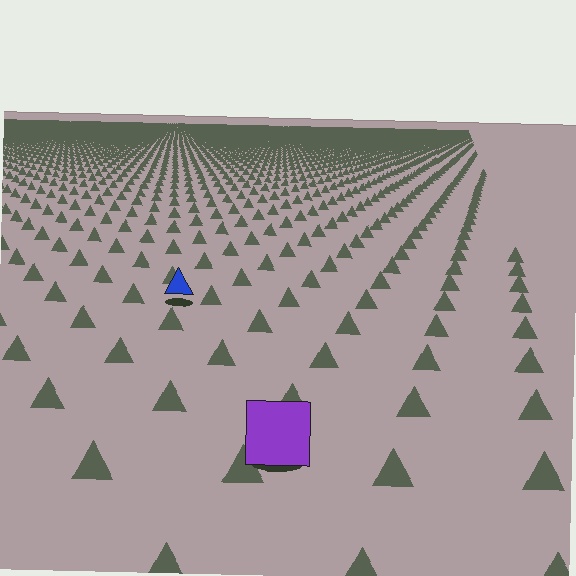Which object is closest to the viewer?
The purple square is closest. The texture marks near it are larger and more spread out.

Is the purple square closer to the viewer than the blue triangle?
Yes. The purple square is closer — you can tell from the texture gradient: the ground texture is coarser near it.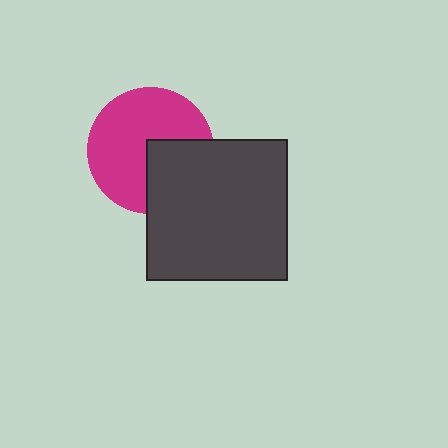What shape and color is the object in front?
The object in front is a dark gray square.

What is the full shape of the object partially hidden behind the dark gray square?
The partially hidden object is a magenta circle.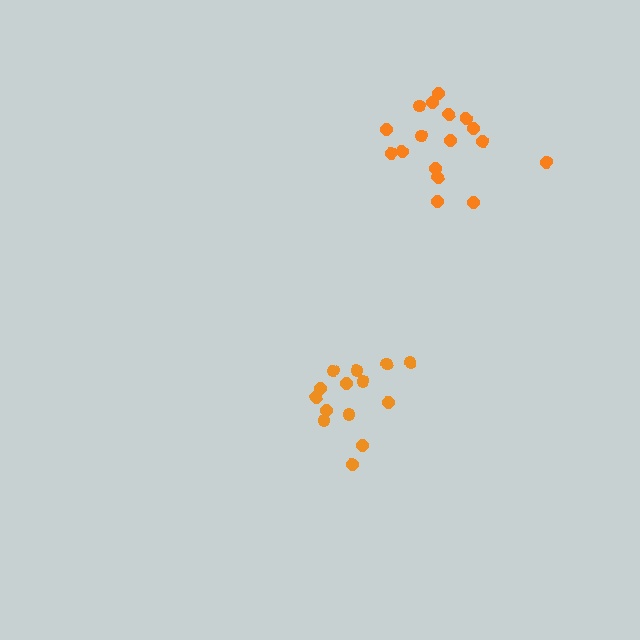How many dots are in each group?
Group 1: 14 dots, Group 2: 17 dots (31 total).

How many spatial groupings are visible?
There are 2 spatial groupings.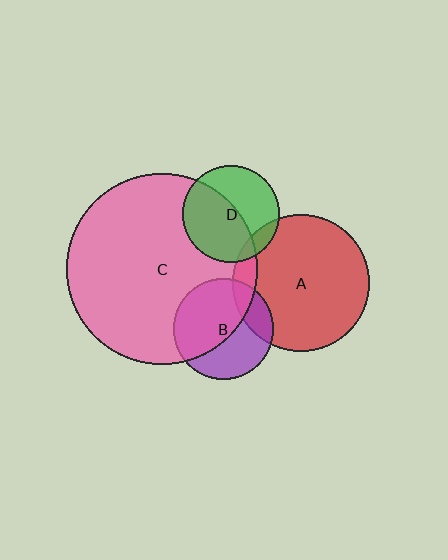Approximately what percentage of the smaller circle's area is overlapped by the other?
Approximately 55%.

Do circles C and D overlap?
Yes.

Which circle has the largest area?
Circle C (pink).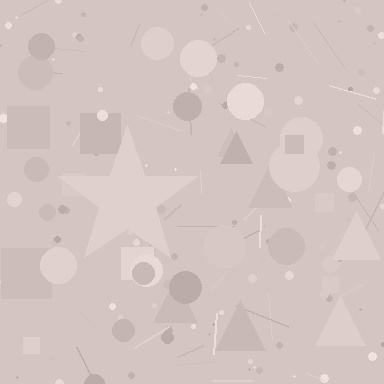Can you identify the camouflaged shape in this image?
The camouflaged shape is a star.